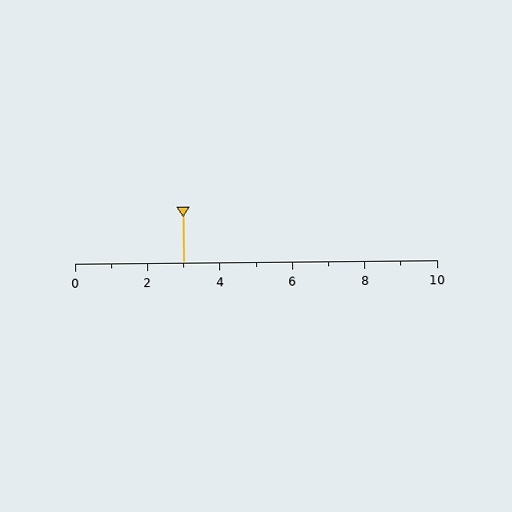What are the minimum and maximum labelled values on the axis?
The axis runs from 0 to 10.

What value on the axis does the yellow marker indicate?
The marker indicates approximately 3.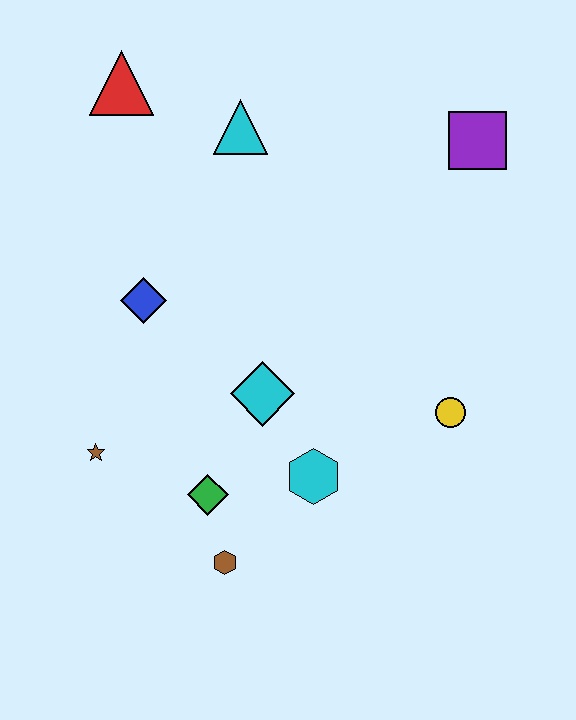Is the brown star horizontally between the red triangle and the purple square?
No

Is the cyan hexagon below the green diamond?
No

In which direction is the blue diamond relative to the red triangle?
The blue diamond is below the red triangle.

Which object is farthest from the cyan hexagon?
The red triangle is farthest from the cyan hexagon.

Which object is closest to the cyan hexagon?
The cyan diamond is closest to the cyan hexagon.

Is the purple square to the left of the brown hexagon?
No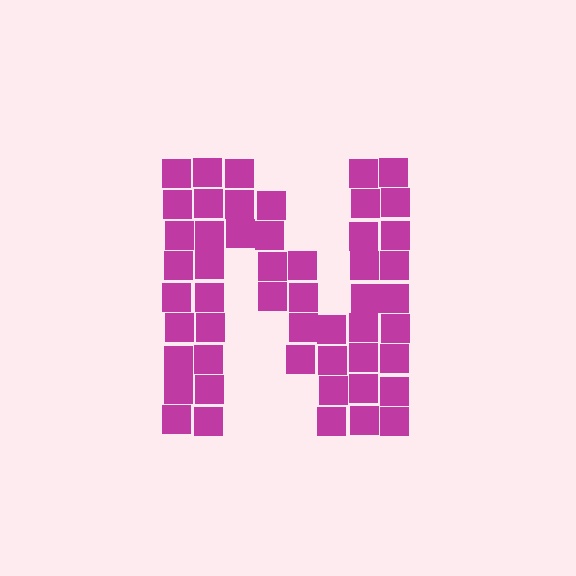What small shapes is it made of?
It is made of small squares.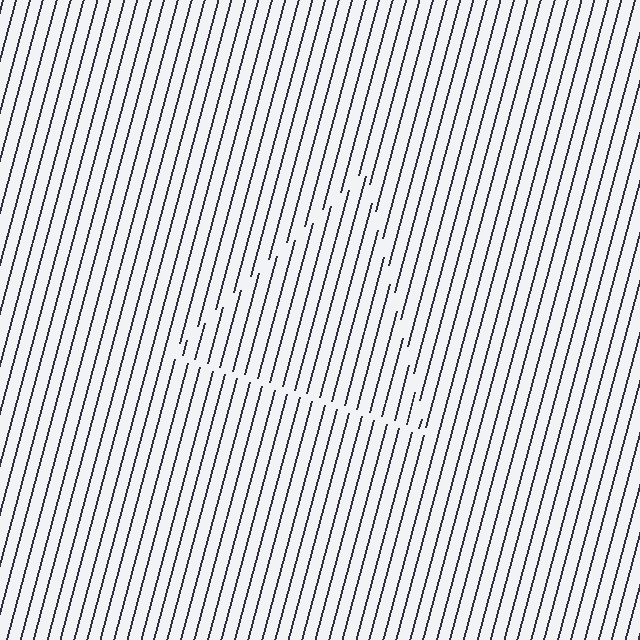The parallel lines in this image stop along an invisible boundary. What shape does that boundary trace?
An illusory triangle. The interior of the shape contains the same grating, shifted by half a period — the contour is defined by the phase discontinuity where line-ends from the inner and outer gratings abut.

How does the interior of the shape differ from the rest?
The interior of the shape contains the same grating, shifted by half a period — the contour is defined by the phase discontinuity where line-ends from the inner and outer gratings abut.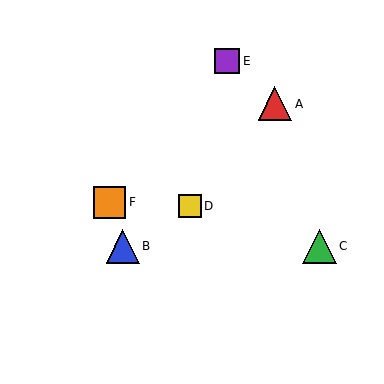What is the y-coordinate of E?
Object E is at y≈61.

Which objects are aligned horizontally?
Objects B, C are aligned horizontally.